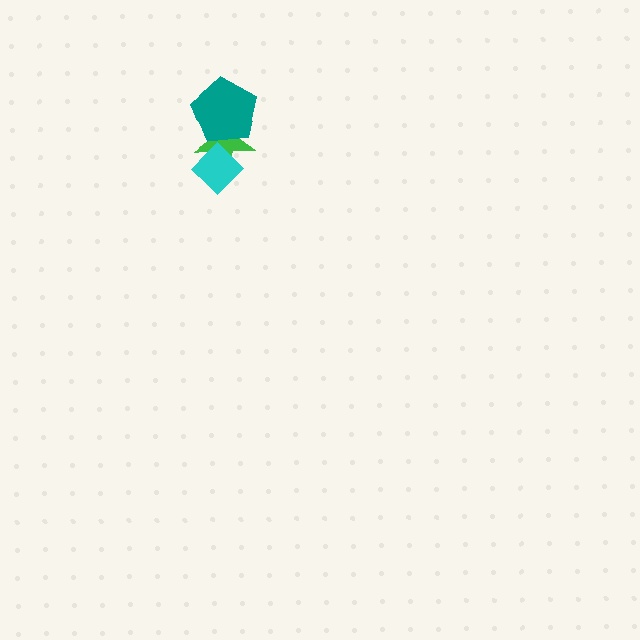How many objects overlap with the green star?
2 objects overlap with the green star.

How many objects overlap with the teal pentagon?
1 object overlaps with the teal pentagon.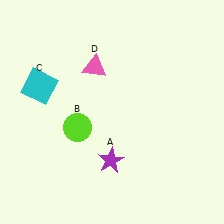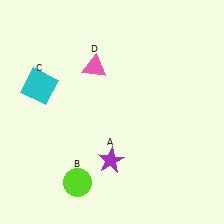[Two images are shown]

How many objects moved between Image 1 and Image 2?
1 object moved between the two images.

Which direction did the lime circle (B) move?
The lime circle (B) moved down.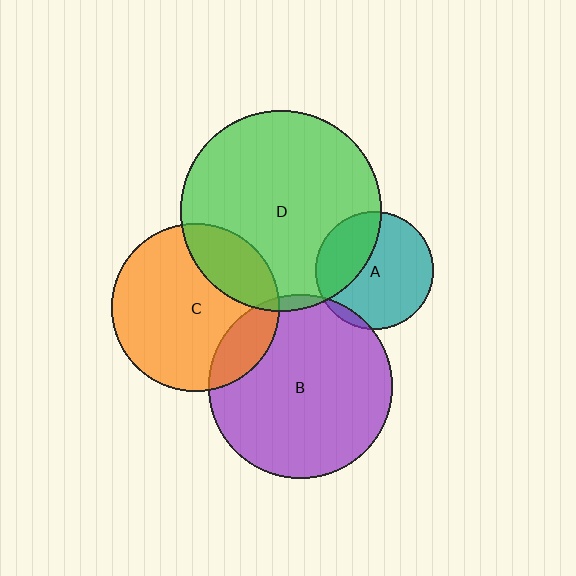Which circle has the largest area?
Circle D (green).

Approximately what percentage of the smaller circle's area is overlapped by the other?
Approximately 15%.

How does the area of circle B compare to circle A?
Approximately 2.4 times.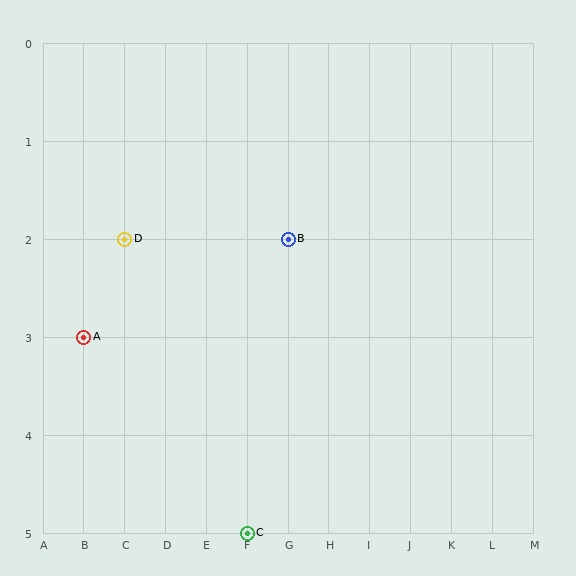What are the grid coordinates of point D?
Point D is at grid coordinates (C, 2).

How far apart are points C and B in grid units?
Points C and B are 1 column and 3 rows apart (about 3.2 grid units diagonally).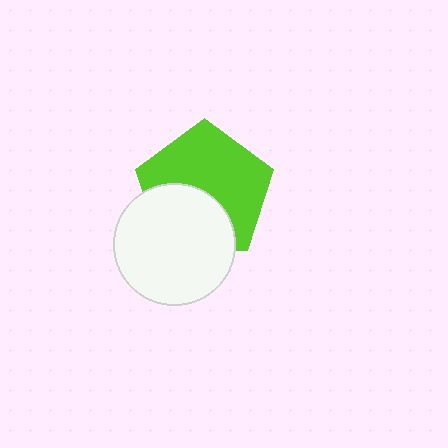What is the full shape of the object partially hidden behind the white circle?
The partially hidden object is a lime pentagon.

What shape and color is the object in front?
The object in front is a white circle.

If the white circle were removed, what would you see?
You would see the complete lime pentagon.